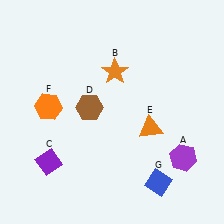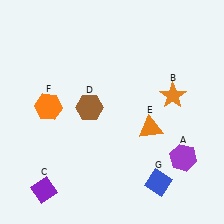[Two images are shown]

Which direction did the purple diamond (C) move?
The purple diamond (C) moved down.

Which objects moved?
The objects that moved are: the orange star (B), the purple diamond (C).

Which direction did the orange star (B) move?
The orange star (B) moved right.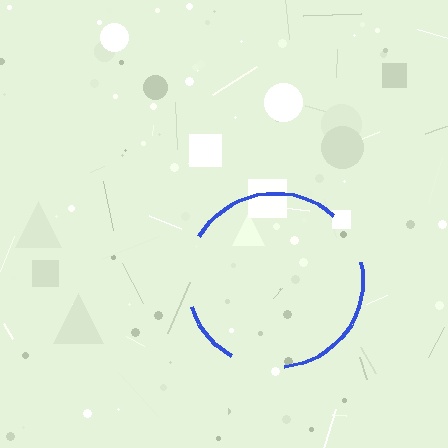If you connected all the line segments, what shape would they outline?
They would outline a circle.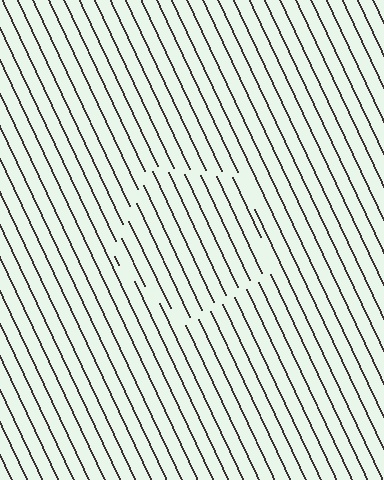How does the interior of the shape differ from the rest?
The interior of the shape contains the same grating, shifted by half a period — the contour is defined by the phase discontinuity where line-ends from the inner and outer gratings abut.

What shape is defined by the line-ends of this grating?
An illusory pentagon. The interior of the shape contains the same grating, shifted by half a period — the contour is defined by the phase discontinuity where line-ends from the inner and outer gratings abut.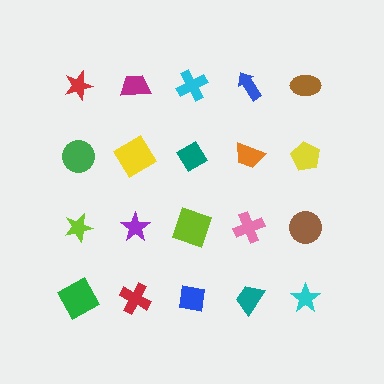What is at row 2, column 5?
A yellow pentagon.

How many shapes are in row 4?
5 shapes.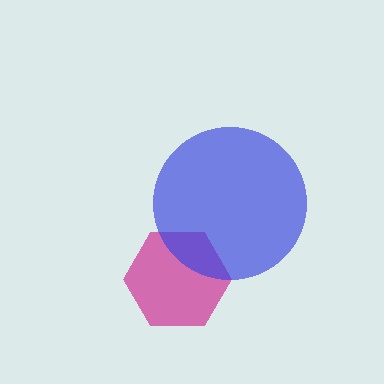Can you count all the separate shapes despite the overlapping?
Yes, there are 2 separate shapes.